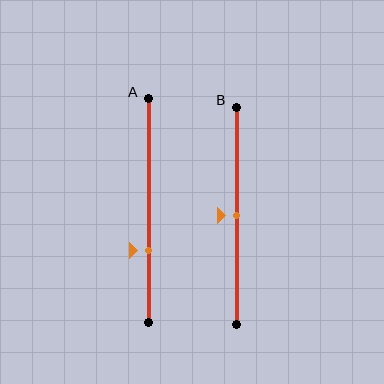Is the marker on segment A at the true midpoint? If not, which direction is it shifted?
No, the marker on segment A is shifted downward by about 18% of the segment length.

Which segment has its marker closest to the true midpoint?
Segment B has its marker closest to the true midpoint.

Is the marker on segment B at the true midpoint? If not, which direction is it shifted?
Yes, the marker on segment B is at the true midpoint.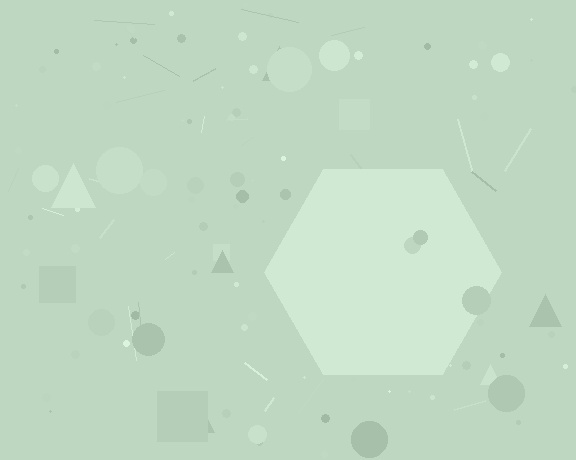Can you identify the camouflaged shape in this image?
The camouflaged shape is a hexagon.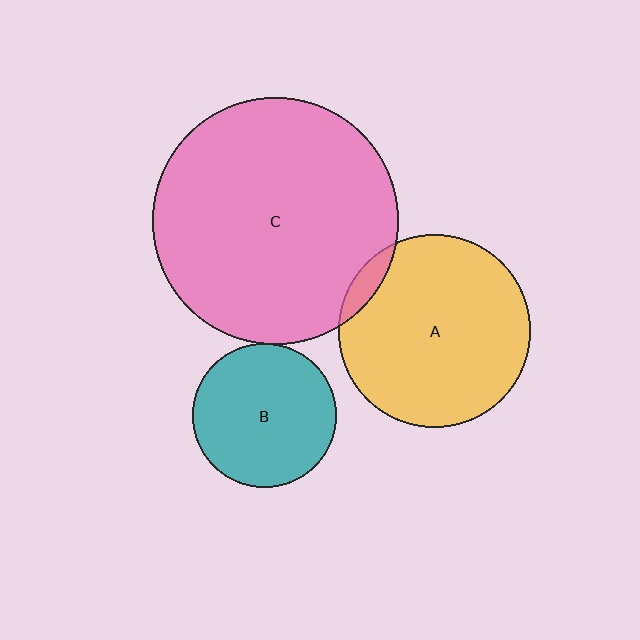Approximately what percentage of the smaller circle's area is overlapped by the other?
Approximately 5%.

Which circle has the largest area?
Circle C (pink).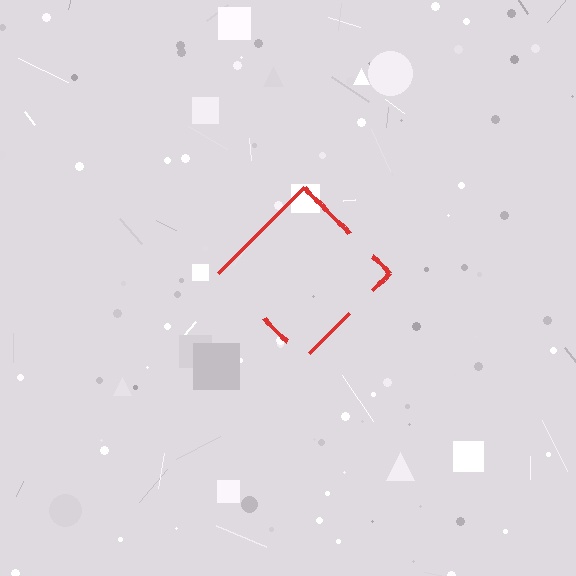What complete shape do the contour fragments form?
The contour fragments form a diamond.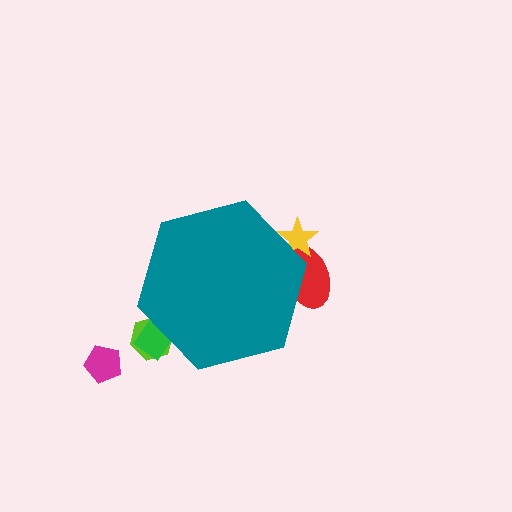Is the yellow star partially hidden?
Yes, the yellow star is partially hidden behind the teal hexagon.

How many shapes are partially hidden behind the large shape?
4 shapes are partially hidden.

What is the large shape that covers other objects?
A teal hexagon.